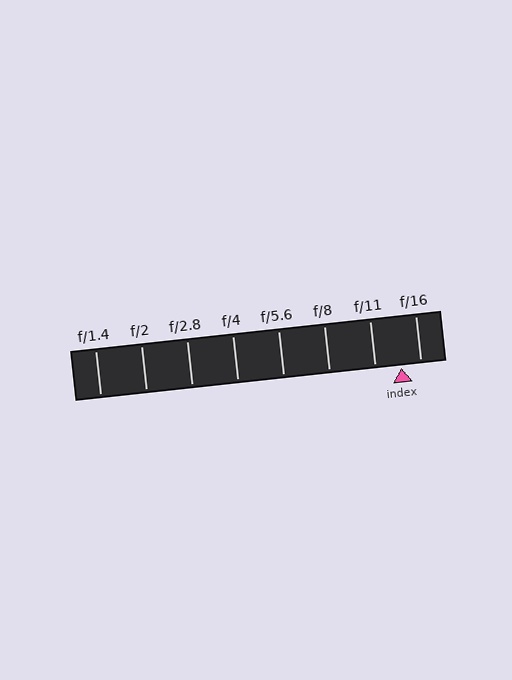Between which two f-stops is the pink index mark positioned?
The index mark is between f/11 and f/16.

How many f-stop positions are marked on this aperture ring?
There are 8 f-stop positions marked.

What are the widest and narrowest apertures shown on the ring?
The widest aperture shown is f/1.4 and the narrowest is f/16.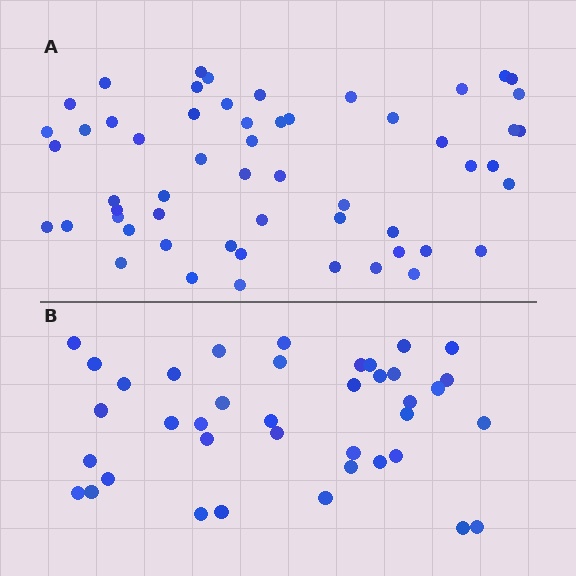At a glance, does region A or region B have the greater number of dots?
Region A (the top region) has more dots.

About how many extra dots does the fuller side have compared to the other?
Region A has approximately 15 more dots than region B.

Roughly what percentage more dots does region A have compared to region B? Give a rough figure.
About 45% more.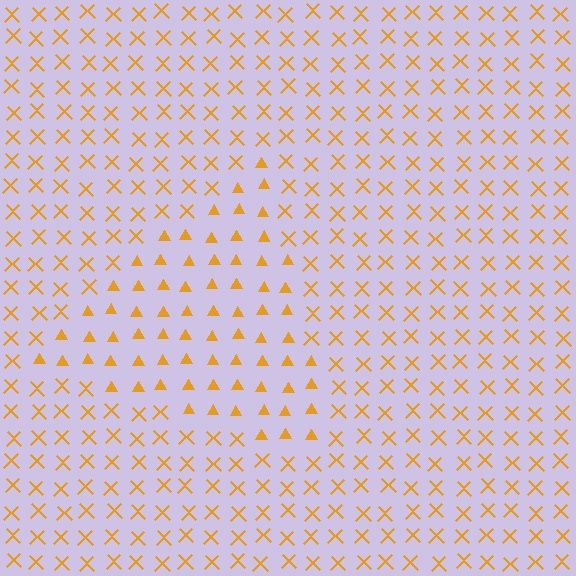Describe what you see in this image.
The image is filled with small orange elements arranged in a uniform grid. A triangle-shaped region contains triangles, while the surrounding area contains X marks. The boundary is defined purely by the change in element shape.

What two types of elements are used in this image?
The image uses triangles inside the triangle region and X marks outside it.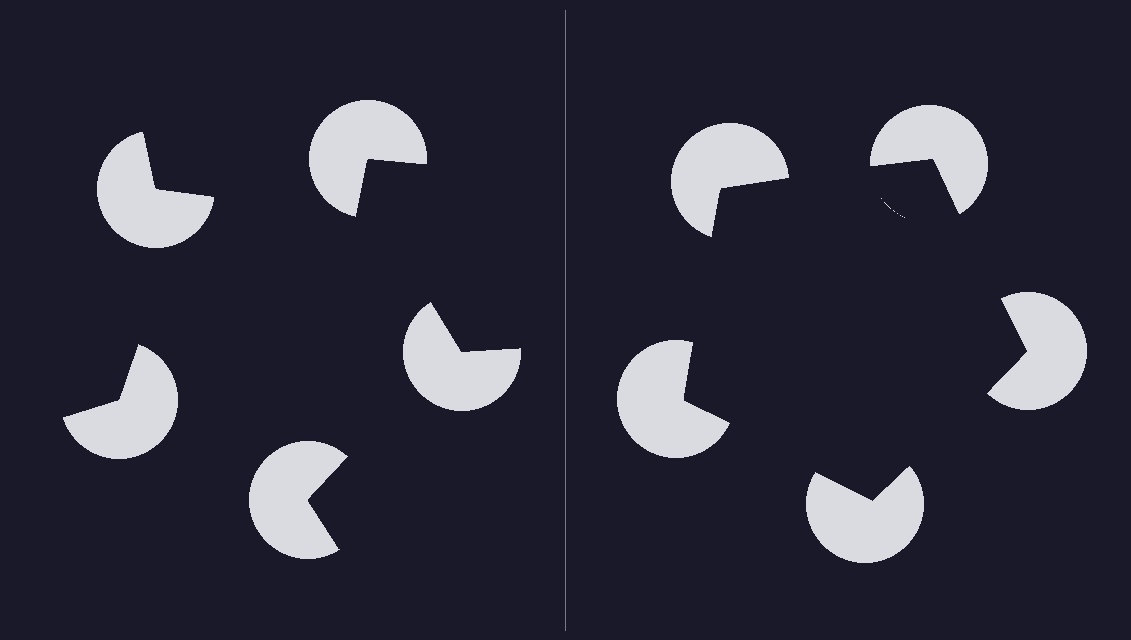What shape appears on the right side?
An illusory pentagon.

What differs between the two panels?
The pac-man discs are positioned identically on both sides; only the wedge orientations differ. On the right they align to a pentagon; on the left they are misaligned.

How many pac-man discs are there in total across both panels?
10 — 5 on each side.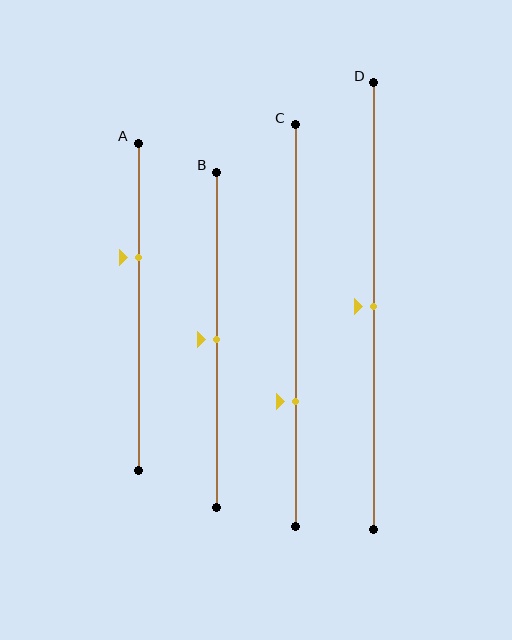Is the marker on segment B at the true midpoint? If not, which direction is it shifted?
Yes, the marker on segment B is at the true midpoint.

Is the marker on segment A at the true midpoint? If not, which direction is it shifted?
No, the marker on segment A is shifted upward by about 15% of the segment length.